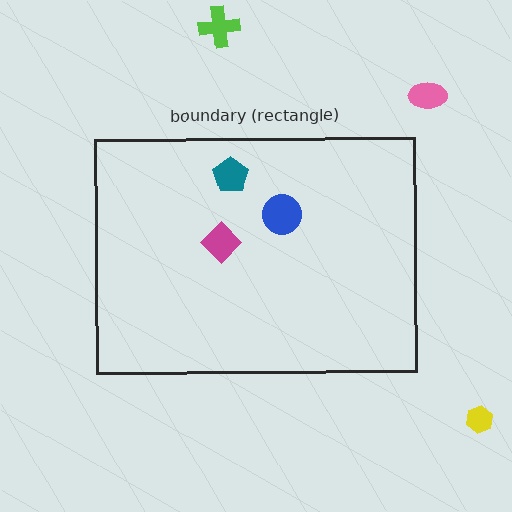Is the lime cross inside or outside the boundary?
Outside.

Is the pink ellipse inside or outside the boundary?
Outside.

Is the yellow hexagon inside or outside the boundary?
Outside.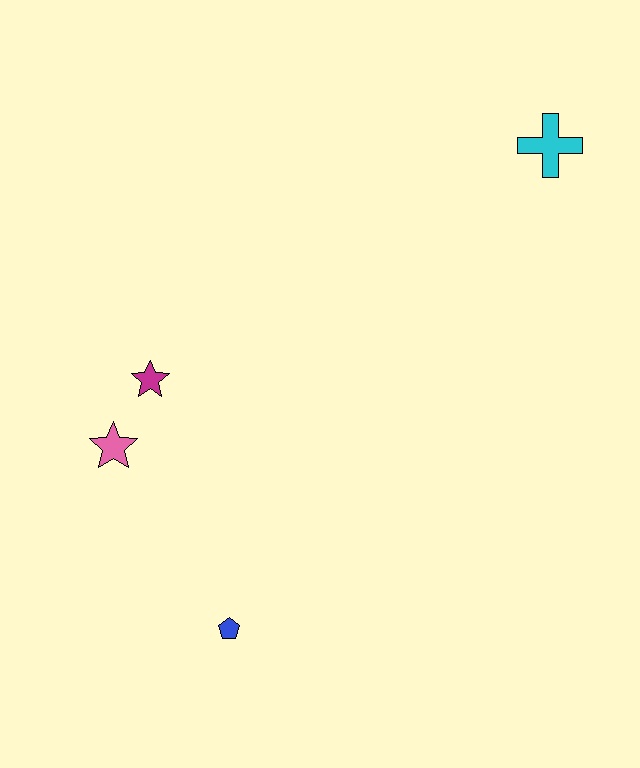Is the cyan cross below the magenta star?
No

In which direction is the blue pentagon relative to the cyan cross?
The blue pentagon is below the cyan cross.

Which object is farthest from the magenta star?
The cyan cross is farthest from the magenta star.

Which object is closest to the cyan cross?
The magenta star is closest to the cyan cross.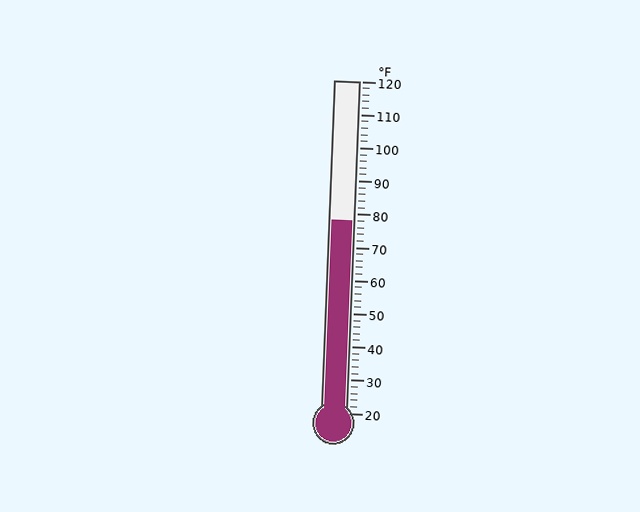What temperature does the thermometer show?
The thermometer shows approximately 78°F.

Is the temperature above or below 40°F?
The temperature is above 40°F.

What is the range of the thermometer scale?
The thermometer scale ranges from 20°F to 120°F.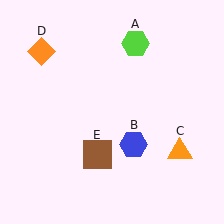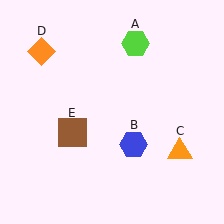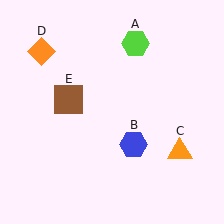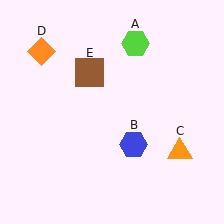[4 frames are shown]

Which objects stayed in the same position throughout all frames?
Lime hexagon (object A) and blue hexagon (object B) and orange triangle (object C) and orange diamond (object D) remained stationary.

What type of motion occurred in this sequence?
The brown square (object E) rotated clockwise around the center of the scene.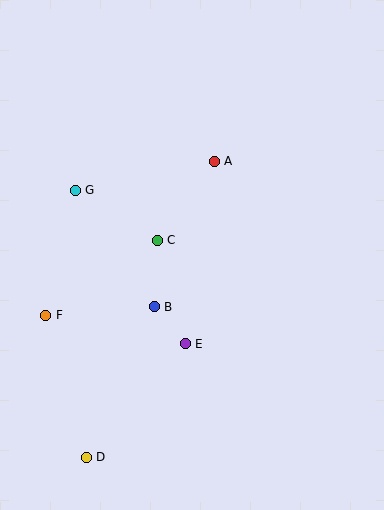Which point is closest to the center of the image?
Point C at (157, 240) is closest to the center.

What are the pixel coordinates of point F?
Point F is at (46, 315).